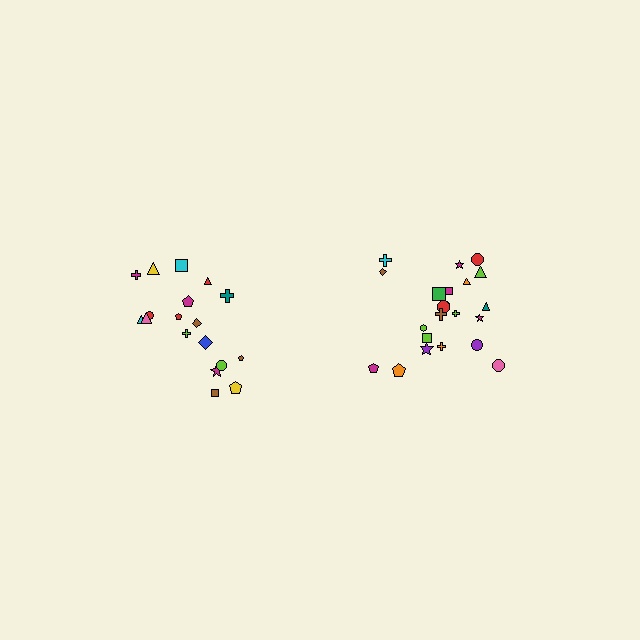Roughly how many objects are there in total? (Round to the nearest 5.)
Roughly 40 objects in total.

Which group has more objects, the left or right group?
The right group.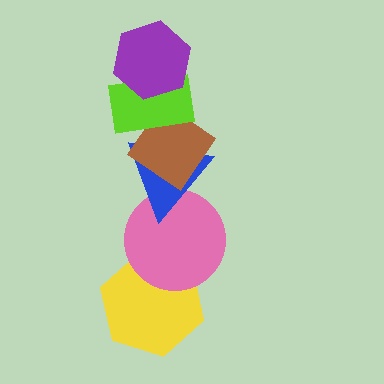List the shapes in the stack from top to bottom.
From top to bottom: the purple hexagon, the lime rectangle, the brown diamond, the blue triangle, the pink circle, the yellow hexagon.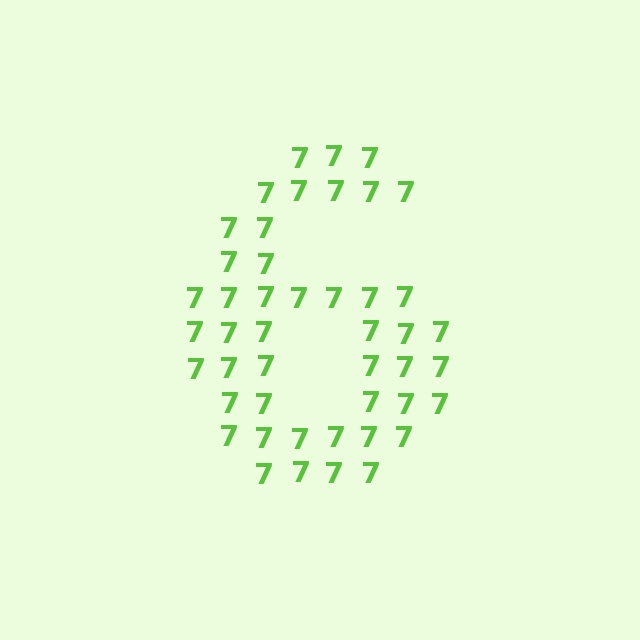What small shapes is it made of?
It is made of small digit 7's.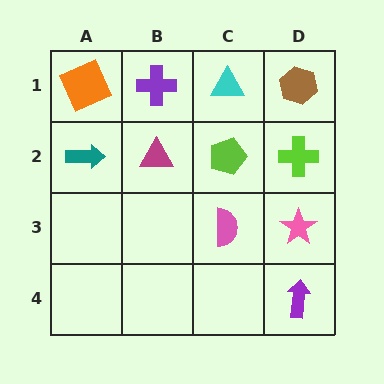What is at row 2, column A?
A teal arrow.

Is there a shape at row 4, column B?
No, that cell is empty.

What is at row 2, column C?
A lime pentagon.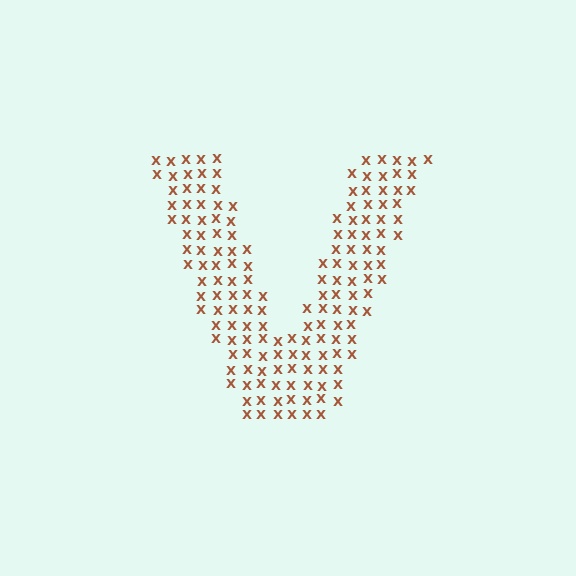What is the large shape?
The large shape is the letter V.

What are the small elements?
The small elements are letter X's.